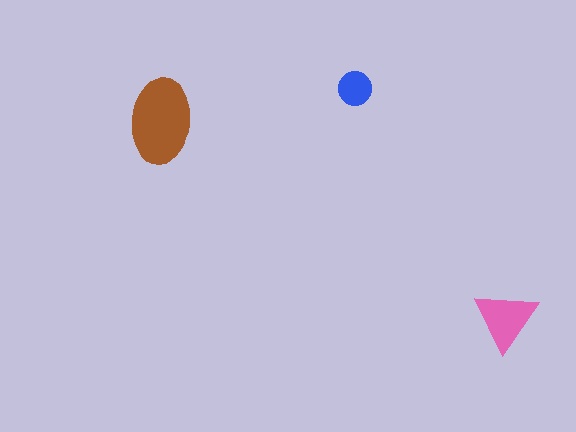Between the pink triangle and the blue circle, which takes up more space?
The pink triangle.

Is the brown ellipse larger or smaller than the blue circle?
Larger.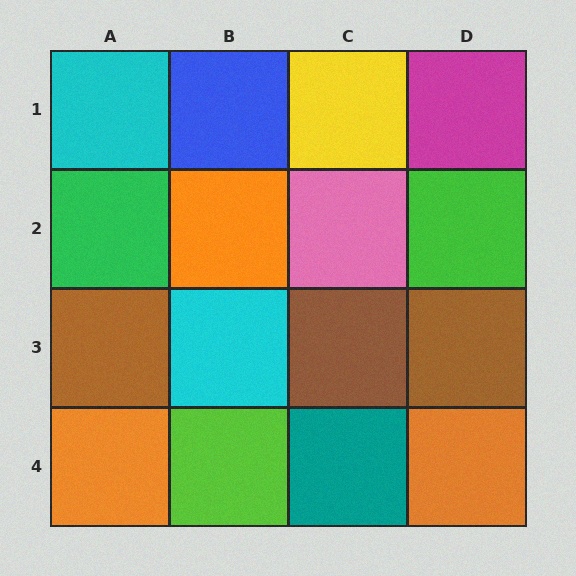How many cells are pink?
1 cell is pink.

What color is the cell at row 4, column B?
Lime.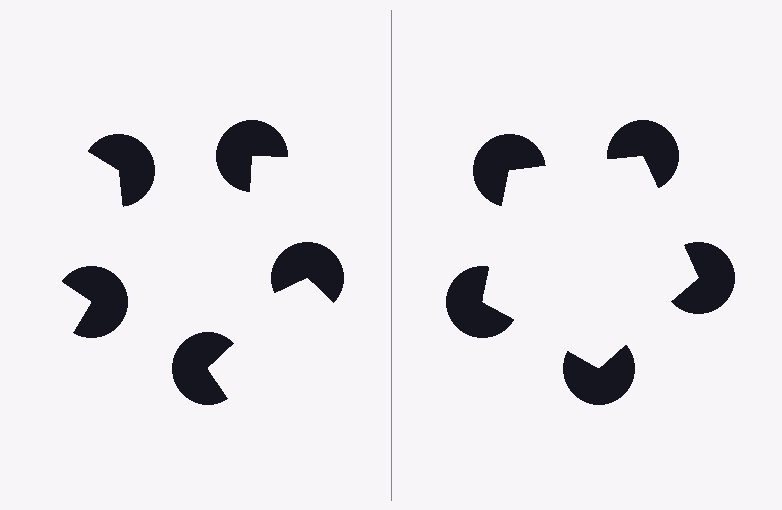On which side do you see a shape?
An illusory pentagon appears on the right side. On the left side the wedge cuts are rotated, so no coherent shape forms.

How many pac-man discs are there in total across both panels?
10 — 5 on each side.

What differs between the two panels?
The pac-man discs are positioned identically on both sides; only the wedge orientations differ. On the right they align to a pentagon; on the left they are misaligned.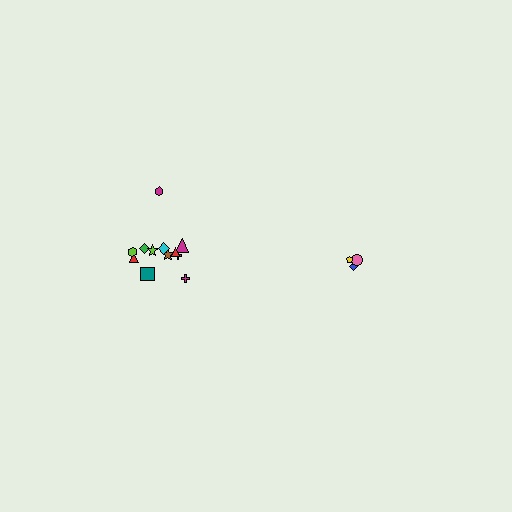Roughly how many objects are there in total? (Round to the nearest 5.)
Roughly 15 objects in total.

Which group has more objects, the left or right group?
The left group.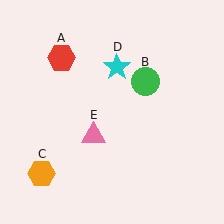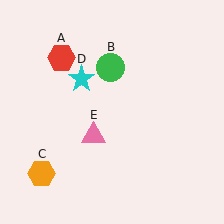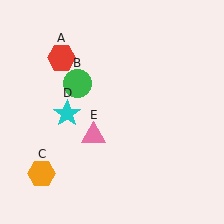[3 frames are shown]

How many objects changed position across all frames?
2 objects changed position: green circle (object B), cyan star (object D).